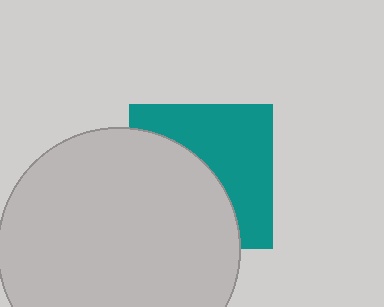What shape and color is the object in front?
The object in front is a light gray circle.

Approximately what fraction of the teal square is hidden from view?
Roughly 50% of the teal square is hidden behind the light gray circle.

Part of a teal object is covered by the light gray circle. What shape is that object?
It is a square.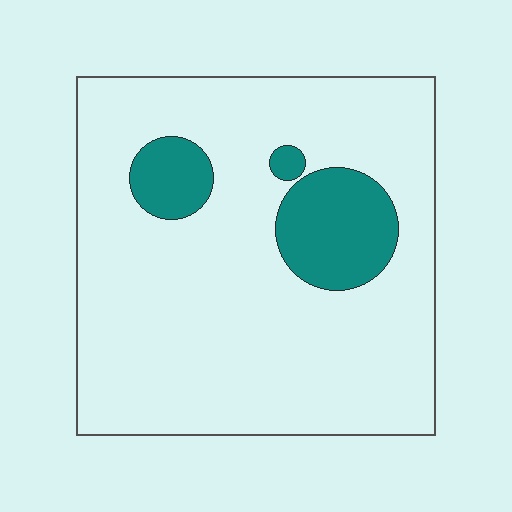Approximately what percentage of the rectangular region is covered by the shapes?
Approximately 15%.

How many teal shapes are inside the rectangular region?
3.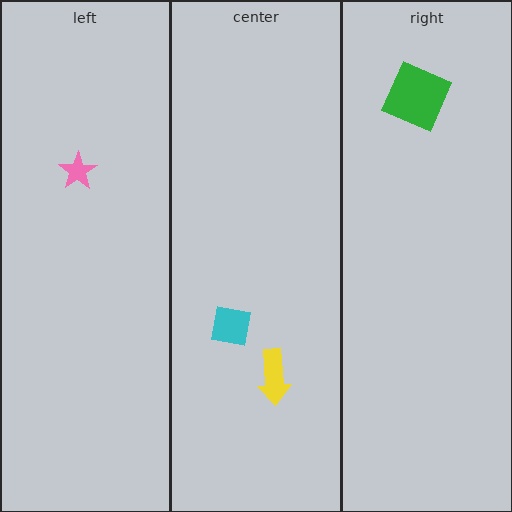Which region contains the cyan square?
The center region.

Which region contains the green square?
The right region.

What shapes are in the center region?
The yellow arrow, the cyan square.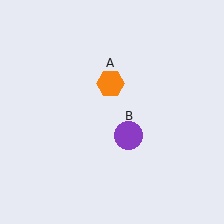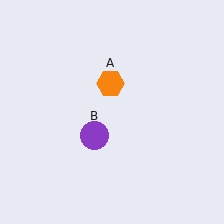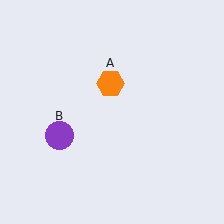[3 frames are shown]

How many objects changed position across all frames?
1 object changed position: purple circle (object B).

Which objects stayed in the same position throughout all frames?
Orange hexagon (object A) remained stationary.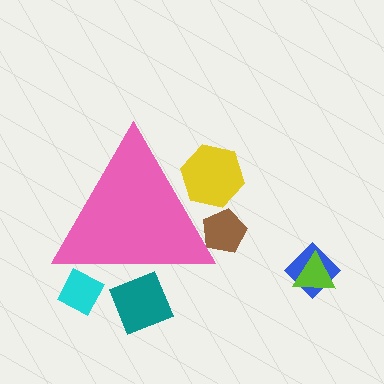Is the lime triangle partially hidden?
No, the lime triangle is fully visible.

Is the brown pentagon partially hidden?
Yes, the brown pentagon is partially hidden behind the pink triangle.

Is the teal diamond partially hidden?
Yes, the teal diamond is partially hidden behind the pink triangle.